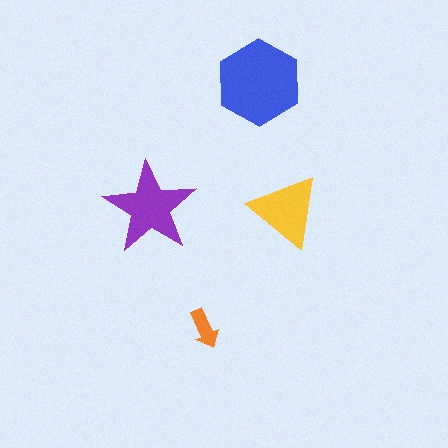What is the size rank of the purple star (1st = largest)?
2nd.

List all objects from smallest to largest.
The orange arrow, the yellow triangle, the purple star, the blue hexagon.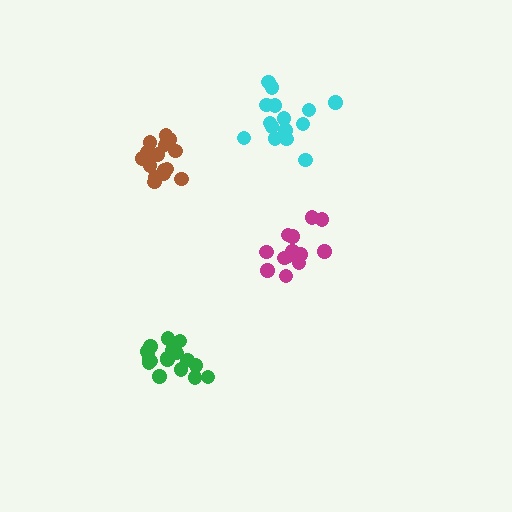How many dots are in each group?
Group 1: 17 dots, Group 2: 15 dots, Group 3: 17 dots, Group 4: 17 dots (66 total).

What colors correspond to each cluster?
The clusters are colored: magenta, cyan, green, brown.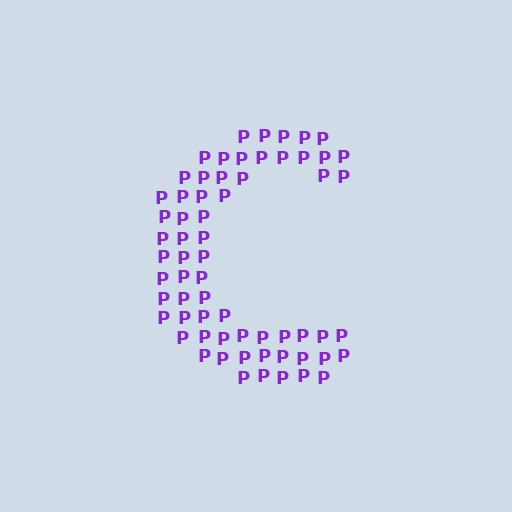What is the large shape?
The large shape is the letter C.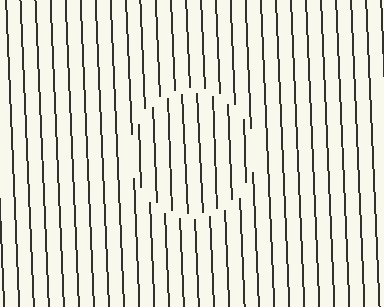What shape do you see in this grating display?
An illusory circle. The interior of the shape contains the same grating, shifted by half a period — the contour is defined by the phase discontinuity where line-ends from the inner and outer gratings abut.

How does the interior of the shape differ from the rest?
The interior of the shape contains the same grating, shifted by half a period — the contour is defined by the phase discontinuity where line-ends from the inner and outer gratings abut.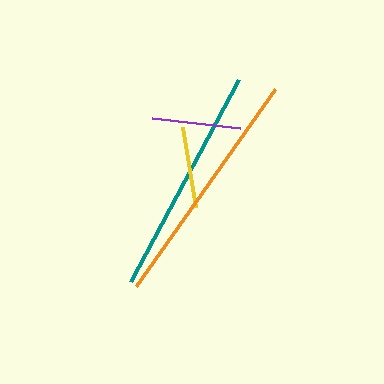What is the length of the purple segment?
The purple segment is approximately 89 pixels long.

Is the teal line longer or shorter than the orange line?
The orange line is longer than the teal line.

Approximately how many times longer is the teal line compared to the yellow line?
The teal line is approximately 2.8 times the length of the yellow line.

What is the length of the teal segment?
The teal segment is approximately 229 pixels long.